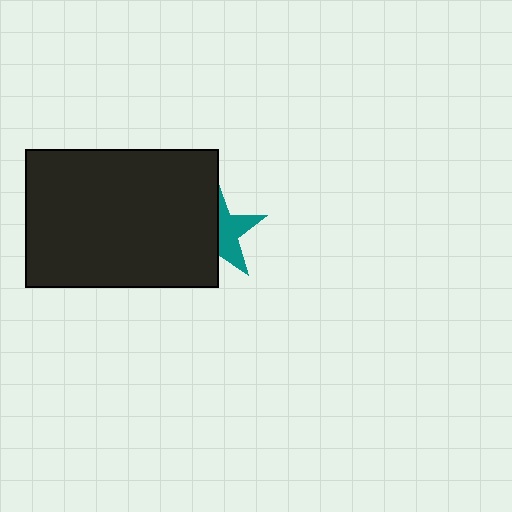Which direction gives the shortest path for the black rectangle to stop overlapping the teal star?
Moving left gives the shortest separation.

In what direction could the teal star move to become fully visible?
The teal star could move right. That would shift it out from behind the black rectangle entirely.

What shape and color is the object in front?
The object in front is a black rectangle.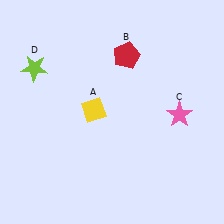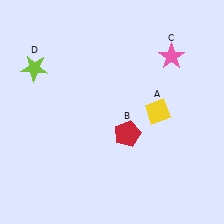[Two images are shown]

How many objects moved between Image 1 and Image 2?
3 objects moved between the two images.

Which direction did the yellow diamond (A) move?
The yellow diamond (A) moved right.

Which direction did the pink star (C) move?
The pink star (C) moved up.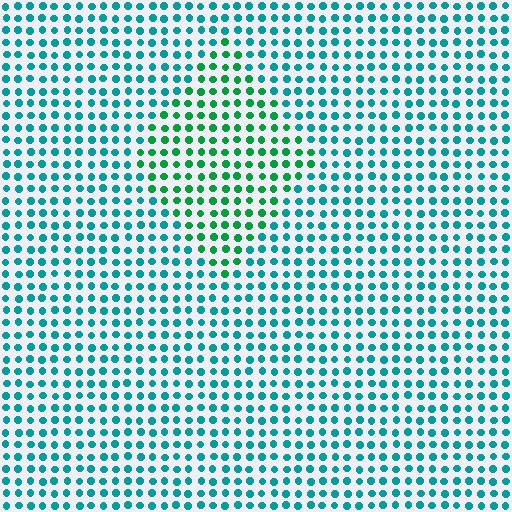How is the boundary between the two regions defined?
The boundary is defined purely by a slight shift in hue (about 36 degrees). Spacing, size, and orientation are identical on both sides.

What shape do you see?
I see a diamond.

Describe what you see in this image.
The image is filled with small teal elements in a uniform arrangement. A diamond-shaped region is visible where the elements are tinted to a slightly different hue, forming a subtle color boundary.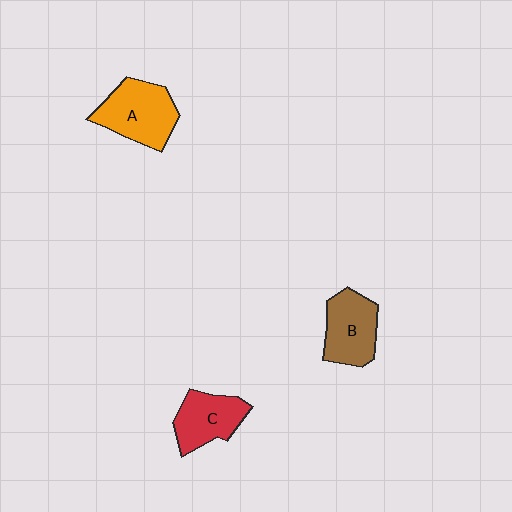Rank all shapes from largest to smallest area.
From largest to smallest: A (orange), B (brown), C (red).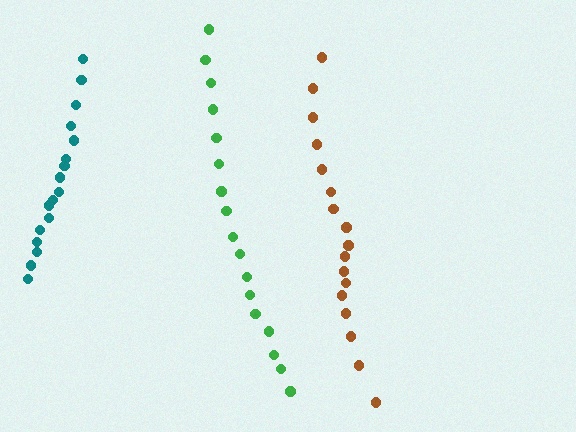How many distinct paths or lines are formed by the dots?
There are 3 distinct paths.